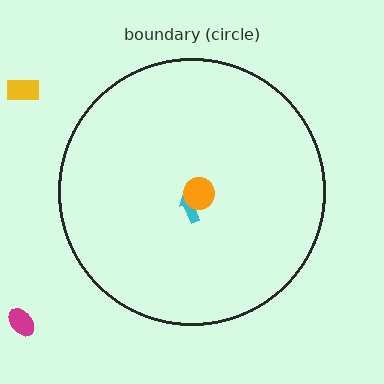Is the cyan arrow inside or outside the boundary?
Inside.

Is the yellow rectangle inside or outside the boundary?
Outside.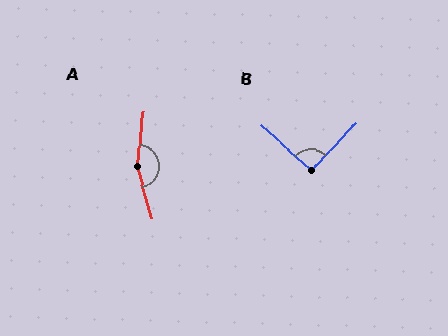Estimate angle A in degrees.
Approximately 158 degrees.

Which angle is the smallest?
B, at approximately 91 degrees.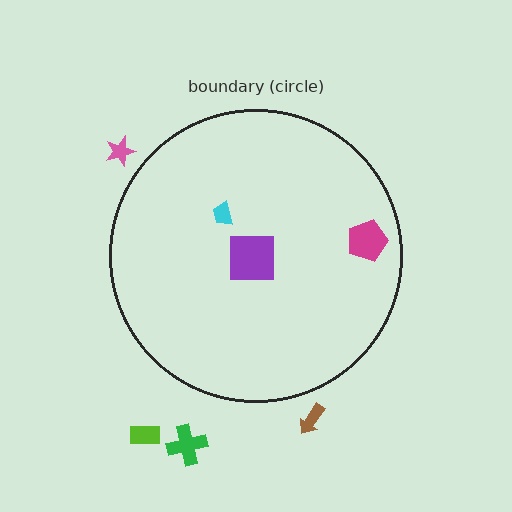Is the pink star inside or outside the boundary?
Outside.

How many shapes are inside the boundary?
3 inside, 4 outside.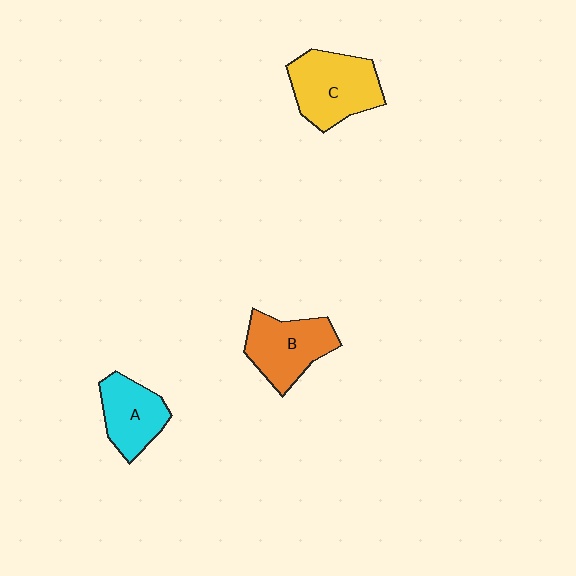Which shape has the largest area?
Shape C (yellow).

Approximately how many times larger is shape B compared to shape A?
Approximately 1.2 times.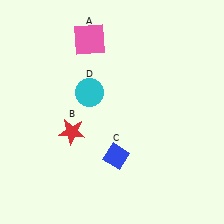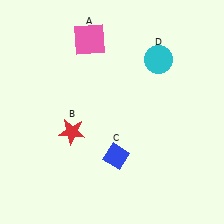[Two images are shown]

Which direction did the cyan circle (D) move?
The cyan circle (D) moved right.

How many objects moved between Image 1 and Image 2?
1 object moved between the two images.